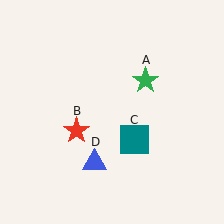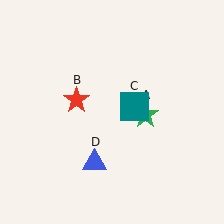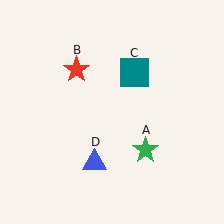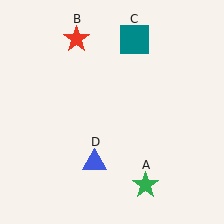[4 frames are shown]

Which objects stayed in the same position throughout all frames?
Blue triangle (object D) remained stationary.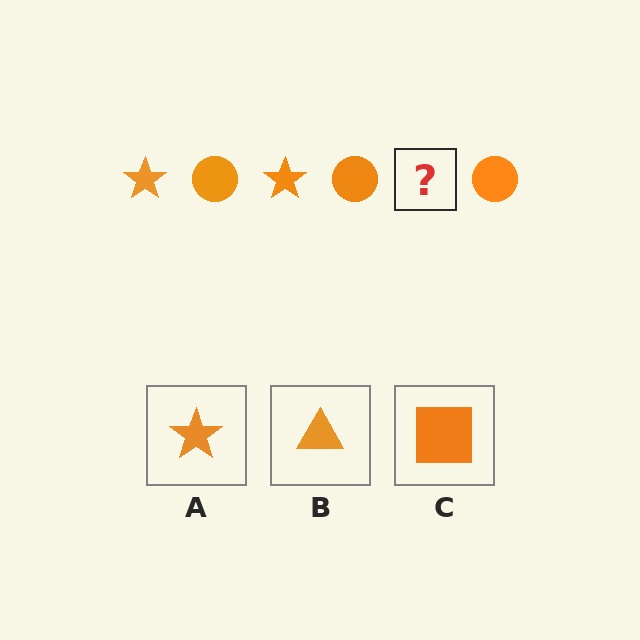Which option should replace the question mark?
Option A.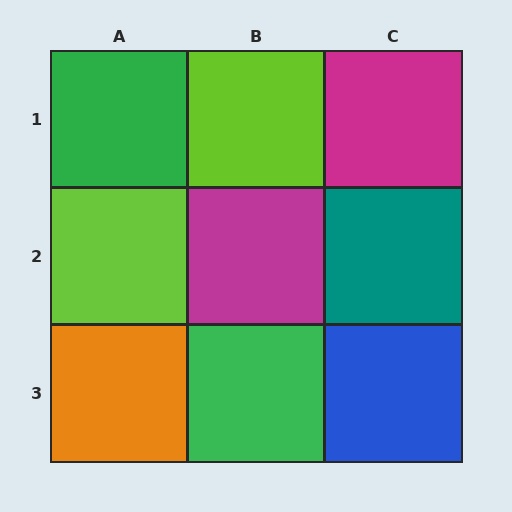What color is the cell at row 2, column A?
Lime.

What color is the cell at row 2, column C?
Teal.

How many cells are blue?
1 cell is blue.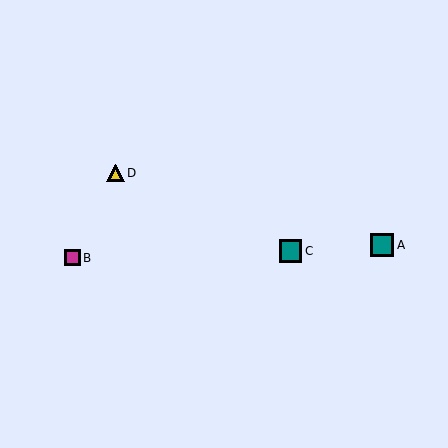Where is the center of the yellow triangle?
The center of the yellow triangle is at (115, 173).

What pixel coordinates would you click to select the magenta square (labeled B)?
Click at (72, 258) to select the magenta square B.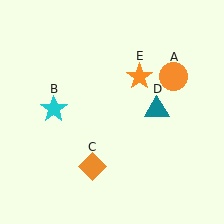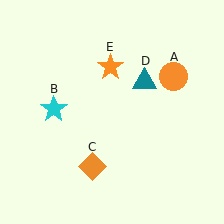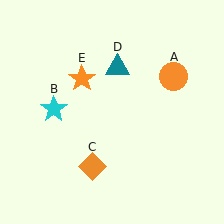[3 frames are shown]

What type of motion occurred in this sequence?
The teal triangle (object D), orange star (object E) rotated counterclockwise around the center of the scene.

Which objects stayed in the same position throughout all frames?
Orange circle (object A) and cyan star (object B) and orange diamond (object C) remained stationary.